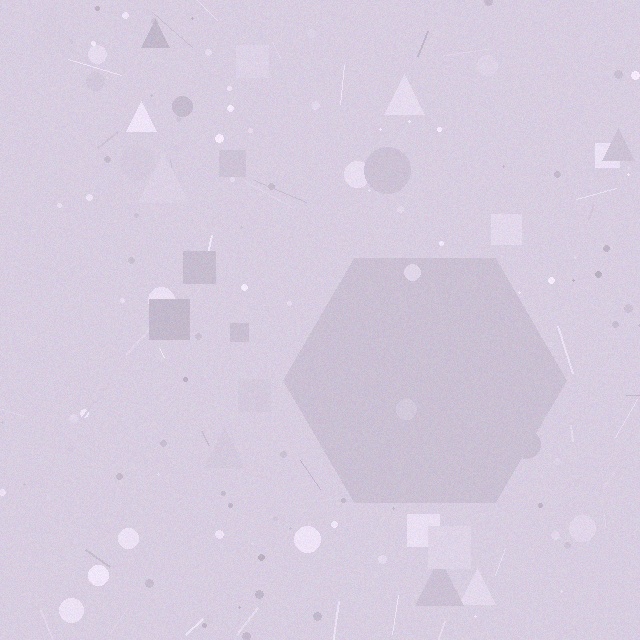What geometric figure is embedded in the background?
A hexagon is embedded in the background.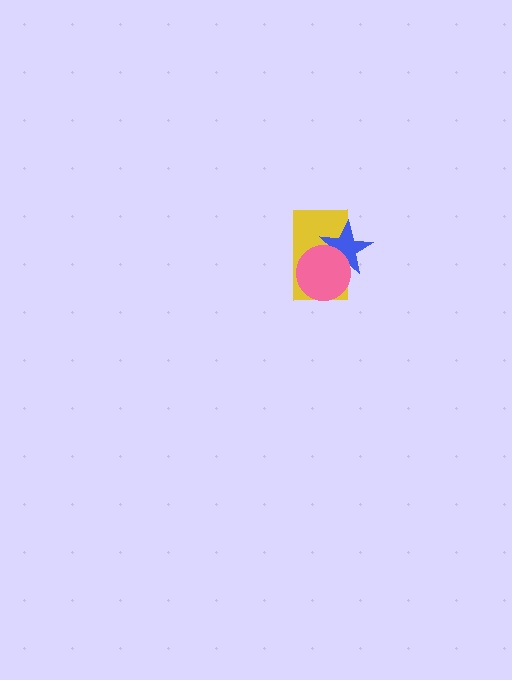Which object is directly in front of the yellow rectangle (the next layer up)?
The blue star is directly in front of the yellow rectangle.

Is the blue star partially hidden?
Yes, it is partially covered by another shape.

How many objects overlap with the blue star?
2 objects overlap with the blue star.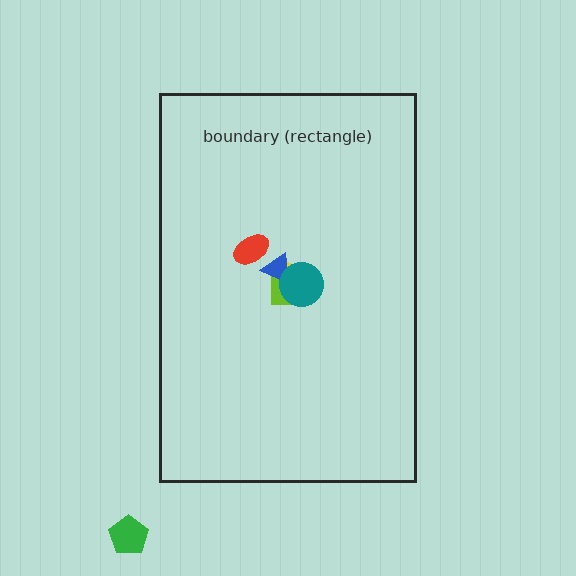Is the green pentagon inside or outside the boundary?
Outside.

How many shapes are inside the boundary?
5 inside, 1 outside.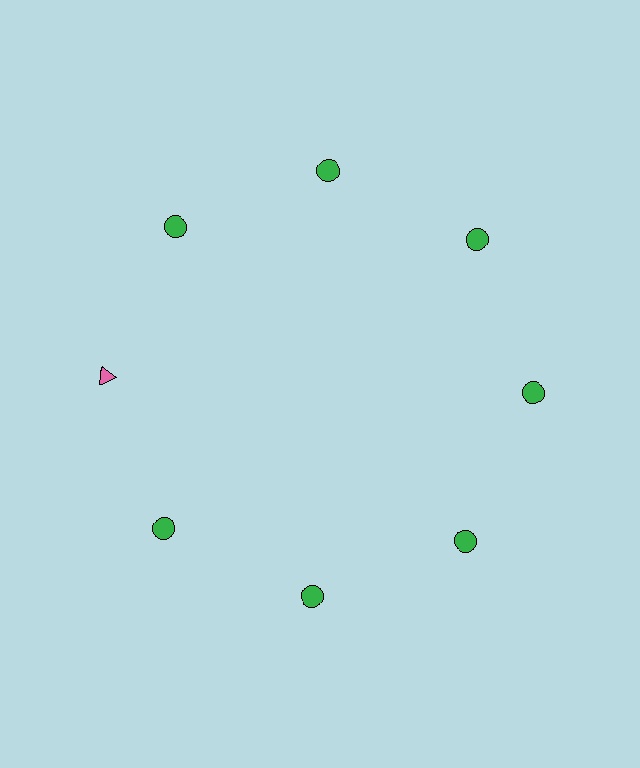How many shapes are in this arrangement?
There are 8 shapes arranged in a ring pattern.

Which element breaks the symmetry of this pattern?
The pink triangle at roughly the 9 o'clock position breaks the symmetry. All other shapes are green circles.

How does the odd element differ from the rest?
It differs in both color (pink instead of green) and shape (triangle instead of circle).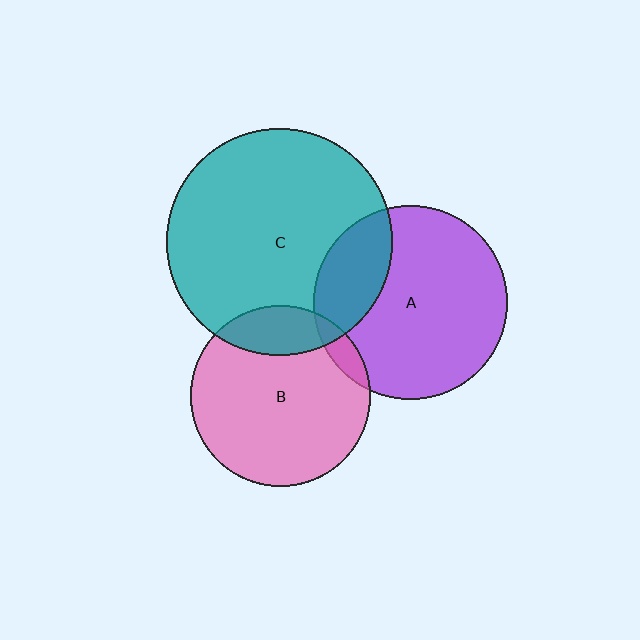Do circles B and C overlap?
Yes.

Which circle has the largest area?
Circle C (teal).